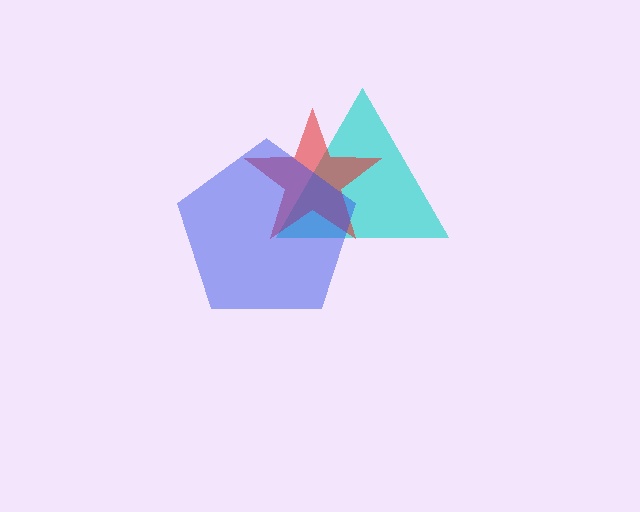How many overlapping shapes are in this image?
There are 3 overlapping shapes in the image.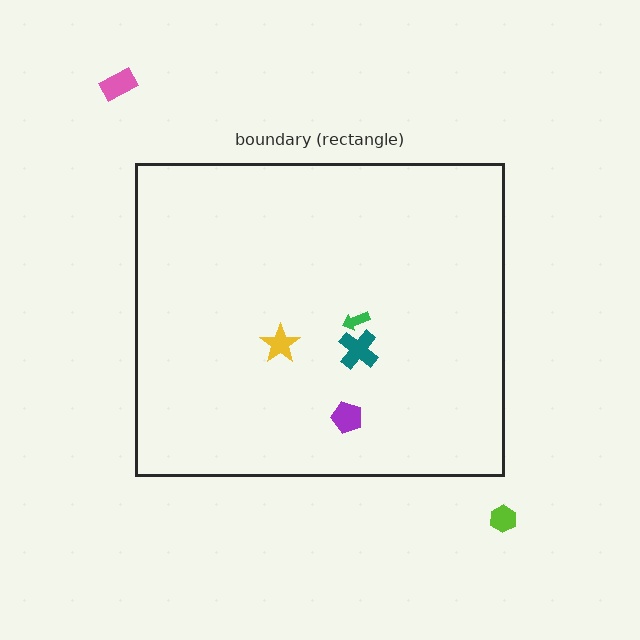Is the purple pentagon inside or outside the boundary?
Inside.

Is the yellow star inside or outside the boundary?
Inside.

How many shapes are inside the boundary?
4 inside, 2 outside.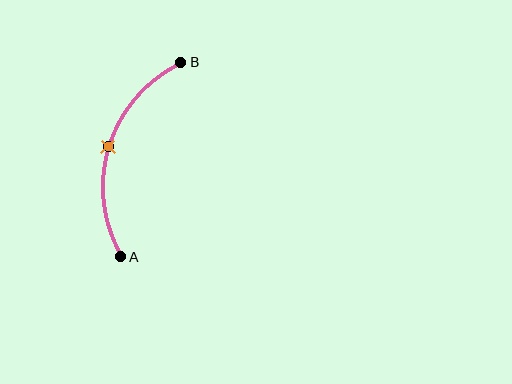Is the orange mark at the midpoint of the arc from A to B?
Yes. The orange mark lies on the arc at equal arc-length from both A and B — it is the arc midpoint.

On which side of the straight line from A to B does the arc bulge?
The arc bulges to the left of the straight line connecting A and B.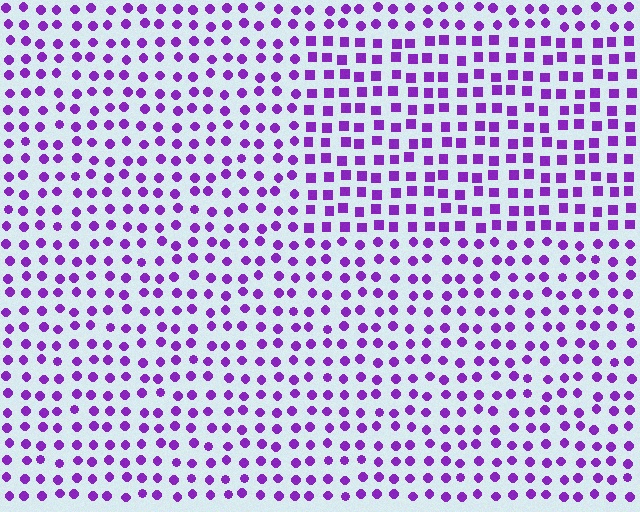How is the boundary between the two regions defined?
The boundary is defined by a change in element shape: squares inside vs. circles outside. All elements share the same color and spacing.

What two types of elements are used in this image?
The image uses squares inside the rectangle region and circles outside it.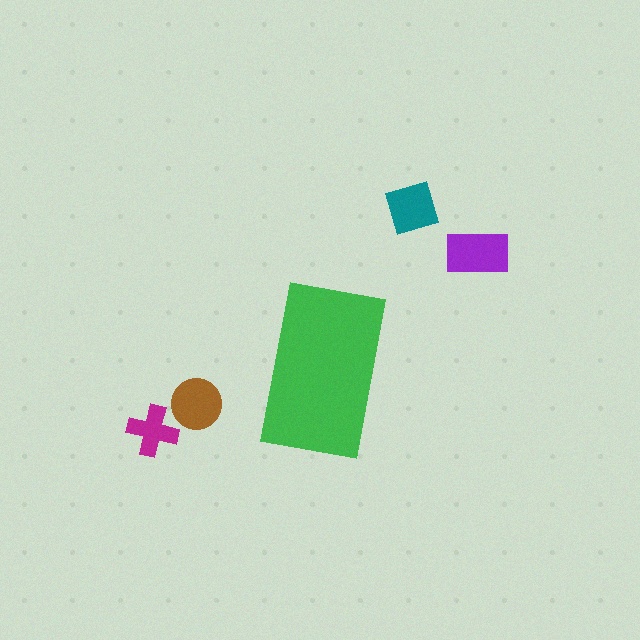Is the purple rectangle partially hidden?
No, the purple rectangle is fully visible.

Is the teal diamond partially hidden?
No, the teal diamond is fully visible.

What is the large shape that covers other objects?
A green rectangle.